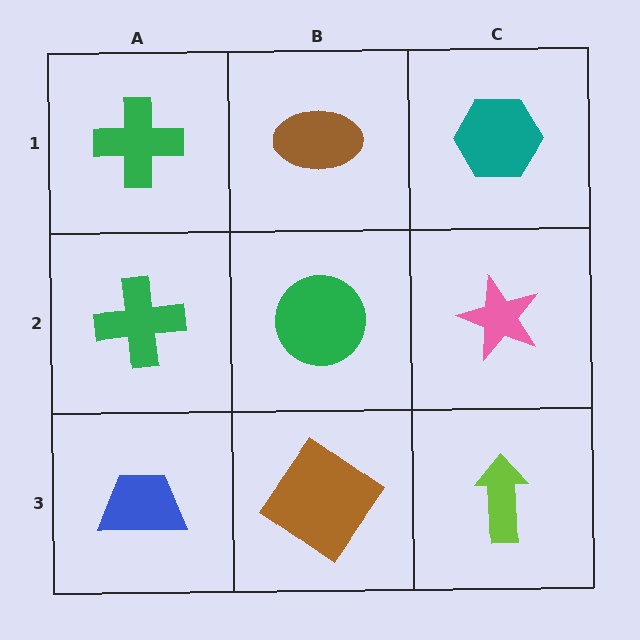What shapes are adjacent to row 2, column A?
A green cross (row 1, column A), a blue trapezoid (row 3, column A), a green circle (row 2, column B).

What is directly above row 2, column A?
A green cross.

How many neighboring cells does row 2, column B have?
4.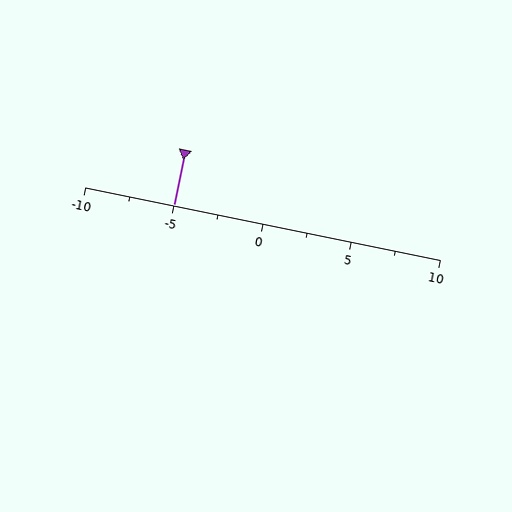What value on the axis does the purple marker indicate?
The marker indicates approximately -5.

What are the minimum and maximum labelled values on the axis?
The axis runs from -10 to 10.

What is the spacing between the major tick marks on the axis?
The major ticks are spaced 5 apart.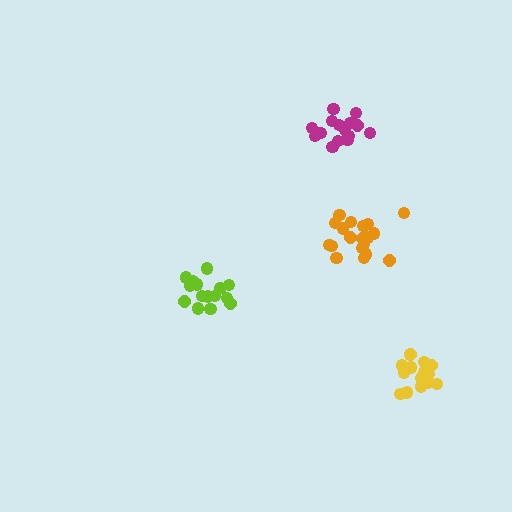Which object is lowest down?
The yellow cluster is bottommost.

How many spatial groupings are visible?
There are 4 spatial groupings.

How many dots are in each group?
Group 1: 15 dots, Group 2: 19 dots, Group 3: 15 dots, Group 4: 19 dots (68 total).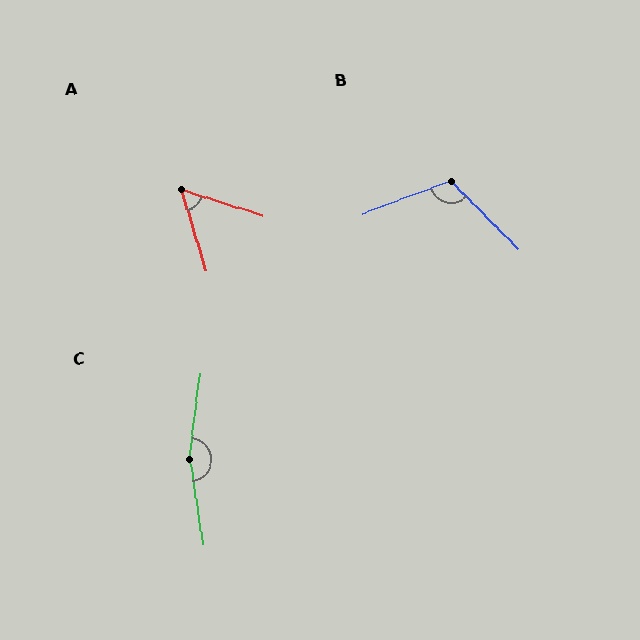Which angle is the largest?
C, at approximately 164 degrees.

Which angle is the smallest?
A, at approximately 55 degrees.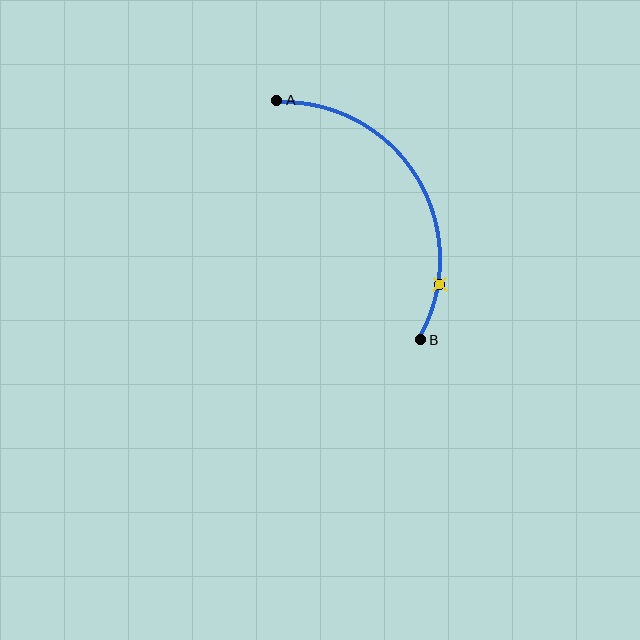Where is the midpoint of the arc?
The arc midpoint is the point on the curve farthest from the straight line joining A and B. It sits to the right of that line.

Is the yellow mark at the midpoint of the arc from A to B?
No. The yellow mark lies on the arc but is closer to endpoint B. The arc midpoint would be at the point on the curve equidistant along the arc from both A and B.